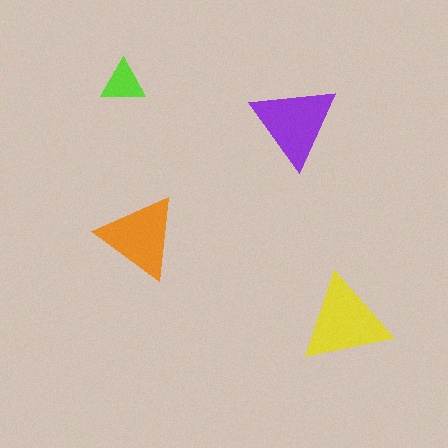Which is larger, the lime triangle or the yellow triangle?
The yellow one.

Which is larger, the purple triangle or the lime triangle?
The purple one.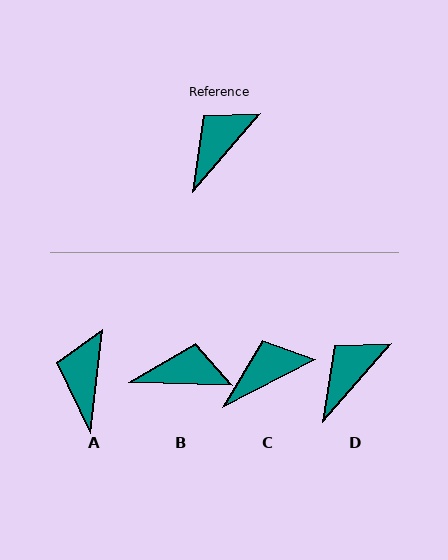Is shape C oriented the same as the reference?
No, it is off by about 22 degrees.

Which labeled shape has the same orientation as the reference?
D.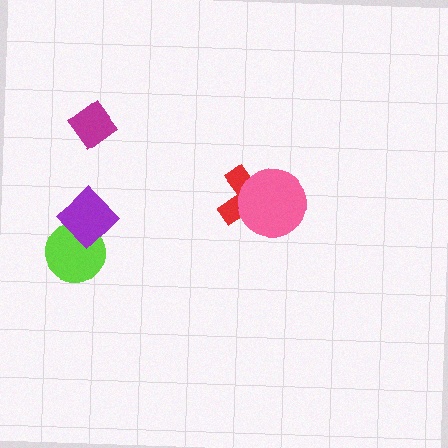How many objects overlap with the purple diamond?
1 object overlaps with the purple diamond.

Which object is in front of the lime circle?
The purple diamond is in front of the lime circle.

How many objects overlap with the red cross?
1 object overlaps with the red cross.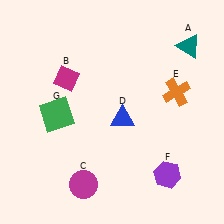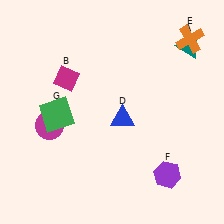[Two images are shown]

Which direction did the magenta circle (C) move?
The magenta circle (C) moved up.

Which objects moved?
The objects that moved are: the magenta circle (C), the orange cross (E).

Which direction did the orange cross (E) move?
The orange cross (E) moved up.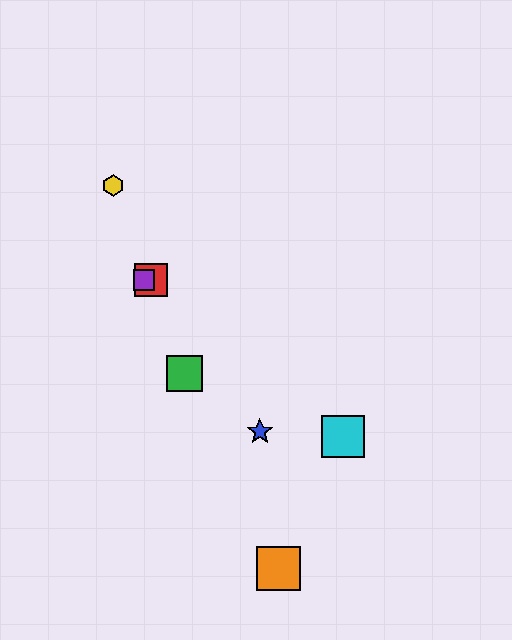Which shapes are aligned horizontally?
The red square, the purple square are aligned horizontally.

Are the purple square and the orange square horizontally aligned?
No, the purple square is at y≈280 and the orange square is at y≈568.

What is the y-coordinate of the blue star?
The blue star is at y≈431.